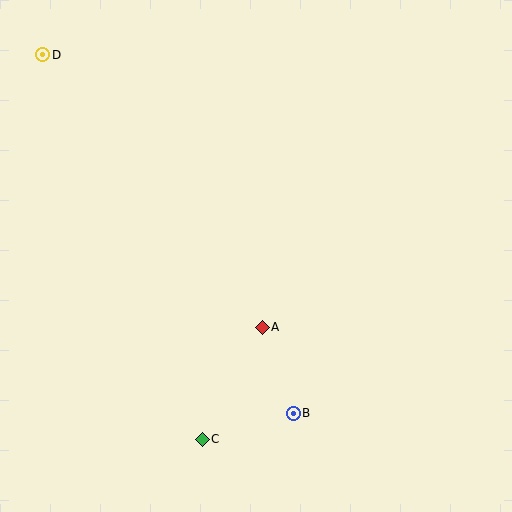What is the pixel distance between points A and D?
The distance between A and D is 350 pixels.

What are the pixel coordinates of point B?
Point B is at (293, 413).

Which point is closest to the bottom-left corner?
Point C is closest to the bottom-left corner.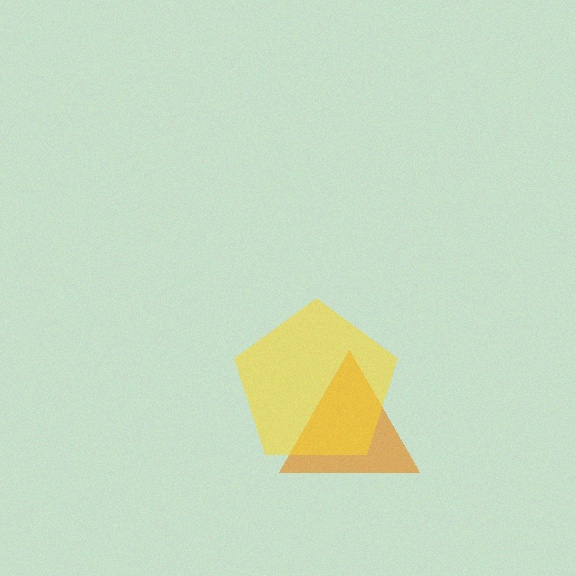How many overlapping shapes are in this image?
There are 2 overlapping shapes in the image.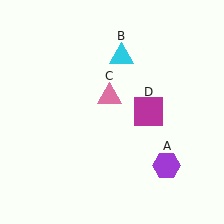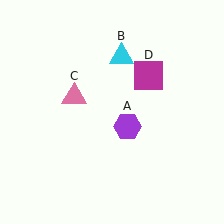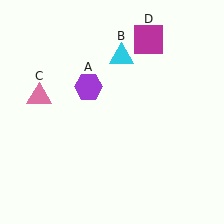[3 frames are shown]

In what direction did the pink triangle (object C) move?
The pink triangle (object C) moved left.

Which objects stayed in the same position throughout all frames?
Cyan triangle (object B) remained stationary.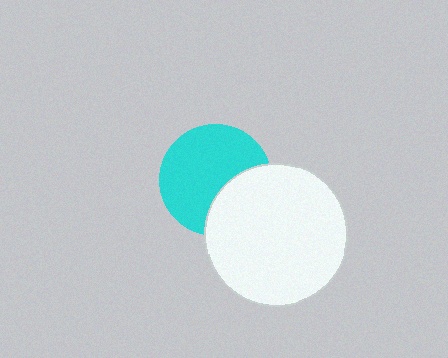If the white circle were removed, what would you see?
You would see the complete cyan circle.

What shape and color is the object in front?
The object in front is a white circle.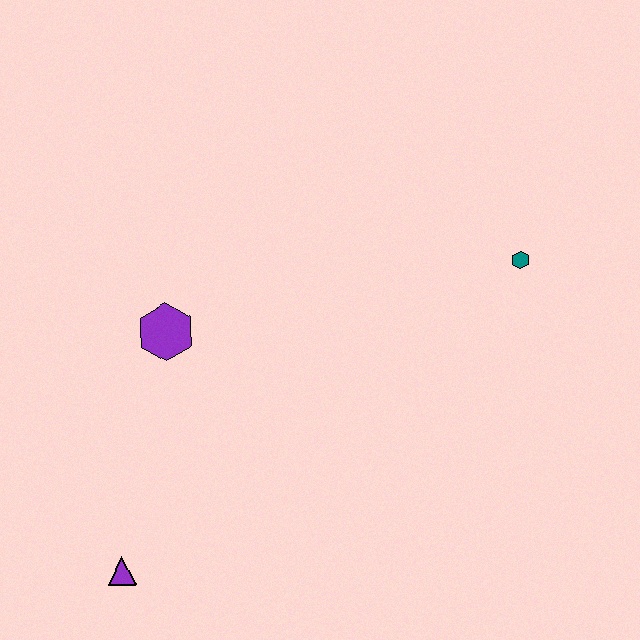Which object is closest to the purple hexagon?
The purple triangle is closest to the purple hexagon.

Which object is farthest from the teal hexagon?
The purple triangle is farthest from the teal hexagon.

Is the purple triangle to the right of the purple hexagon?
No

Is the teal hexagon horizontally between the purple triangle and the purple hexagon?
No